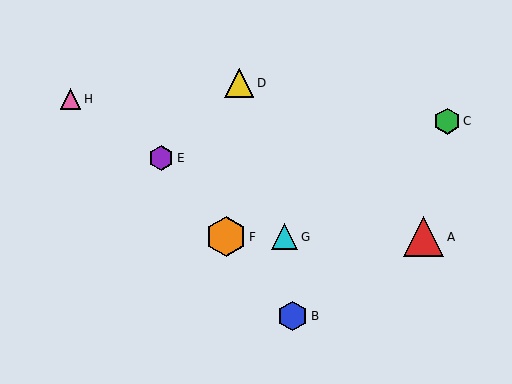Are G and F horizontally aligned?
Yes, both are at y≈237.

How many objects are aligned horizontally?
3 objects (A, F, G) are aligned horizontally.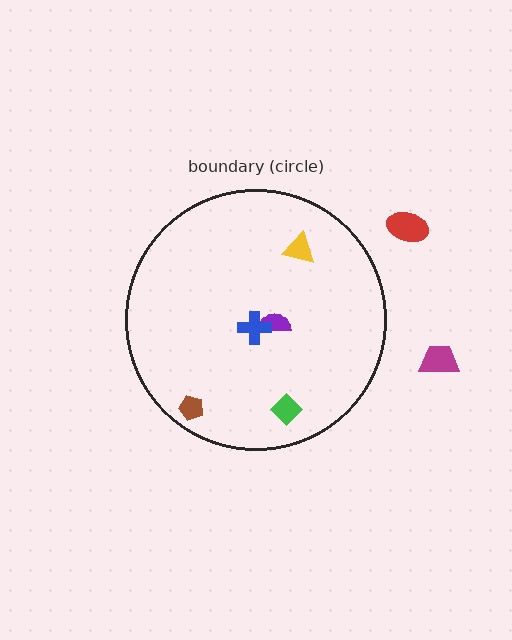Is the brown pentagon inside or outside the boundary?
Inside.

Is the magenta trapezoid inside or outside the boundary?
Outside.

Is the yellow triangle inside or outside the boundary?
Inside.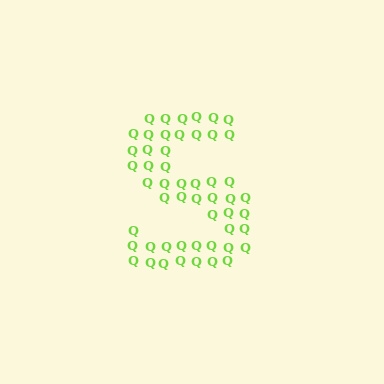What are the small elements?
The small elements are letter Q's.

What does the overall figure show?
The overall figure shows the letter S.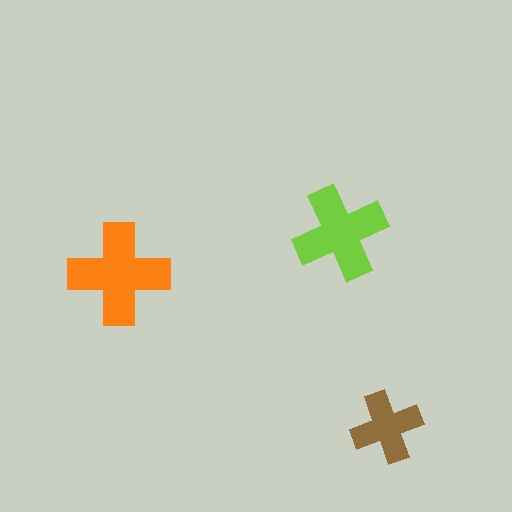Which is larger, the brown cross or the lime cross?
The lime one.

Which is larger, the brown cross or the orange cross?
The orange one.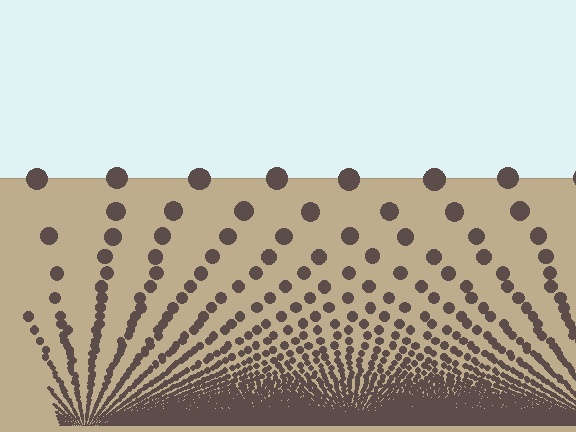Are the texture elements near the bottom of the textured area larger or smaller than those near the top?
Smaller. The gradient is inverted — elements near the bottom are smaller and denser.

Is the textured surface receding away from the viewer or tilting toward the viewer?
The surface appears to tilt toward the viewer. Texture elements get larger and sparser toward the top.